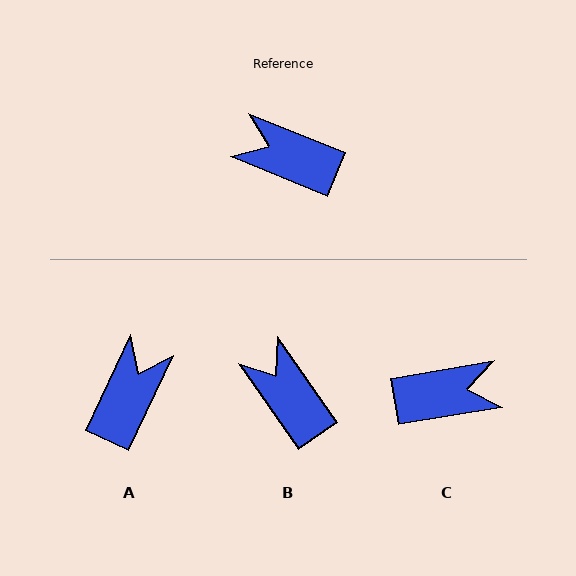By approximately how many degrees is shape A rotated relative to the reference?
Approximately 93 degrees clockwise.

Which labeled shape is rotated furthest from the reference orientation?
C, about 148 degrees away.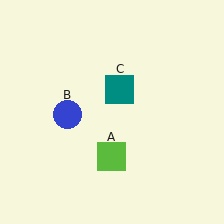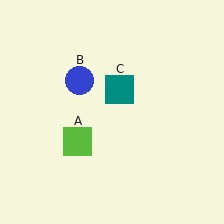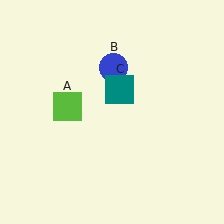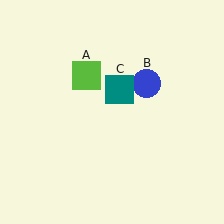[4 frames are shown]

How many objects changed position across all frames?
2 objects changed position: lime square (object A), blue circle (object B).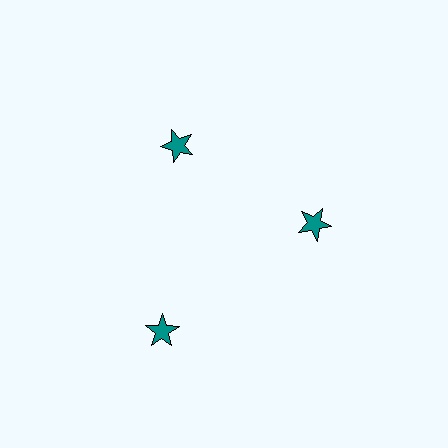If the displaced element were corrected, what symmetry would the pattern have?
It would have 3-fold rotational symmetry — the pattern would map onto itself every 120 degrees.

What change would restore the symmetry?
The symmetry would be restored by moving it inward, back onto the ring so that all 3 stars sit at equal angles and equal distance from the center.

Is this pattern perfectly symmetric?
No. The 3 teal stars are arranged in a ring, but one element near the 7 o'clock position is pushed outward from the center, breaking the 3-fold rotational symmetry.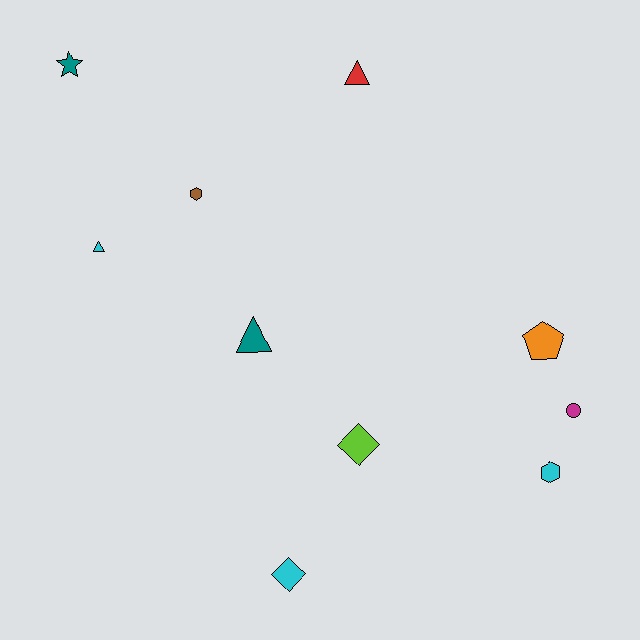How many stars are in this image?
There is 1 star.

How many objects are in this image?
There are 10 objects.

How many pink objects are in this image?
There are no pink objects.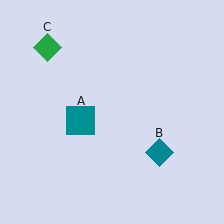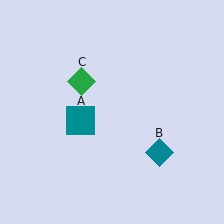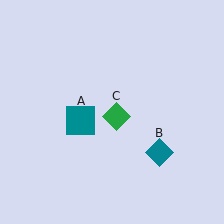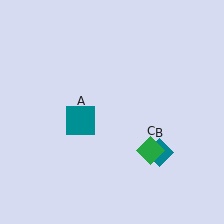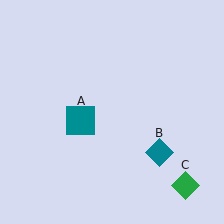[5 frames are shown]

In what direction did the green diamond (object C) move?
The green diamond (object C) moved down and to the right.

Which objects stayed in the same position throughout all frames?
Teal square (object A) and teal diamond (object B) remained stationary.